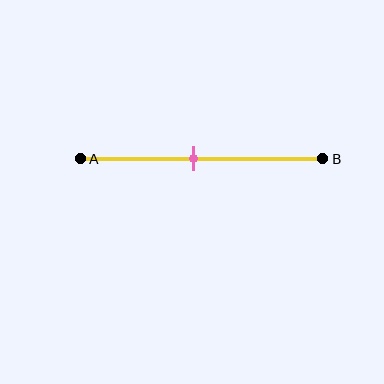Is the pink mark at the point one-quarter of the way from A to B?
No, the mark is at about 45% from A, not at the 25% one-quarter point.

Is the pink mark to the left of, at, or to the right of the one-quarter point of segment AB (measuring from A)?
The pink mark is to the right of the one-quarter point of segment AB.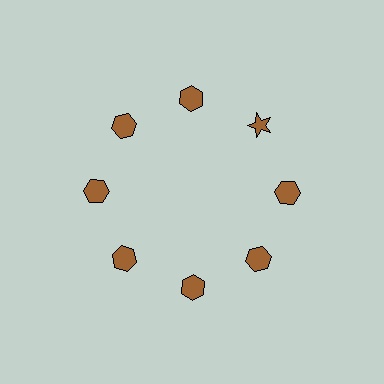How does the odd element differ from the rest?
It has a different shape: star instead of hexagon.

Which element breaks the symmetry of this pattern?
The brown star at roughly the 2 o'clock position breaks the symmetry. All other shapes are brown hexagons.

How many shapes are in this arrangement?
There are 8 shapes arranged in a ring pattern.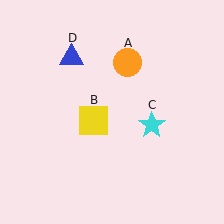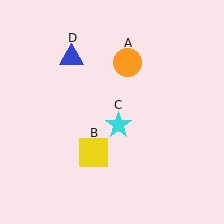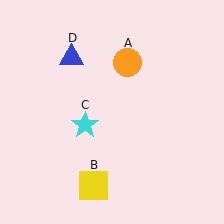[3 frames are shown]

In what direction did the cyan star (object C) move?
The cyan star (object C) moved left.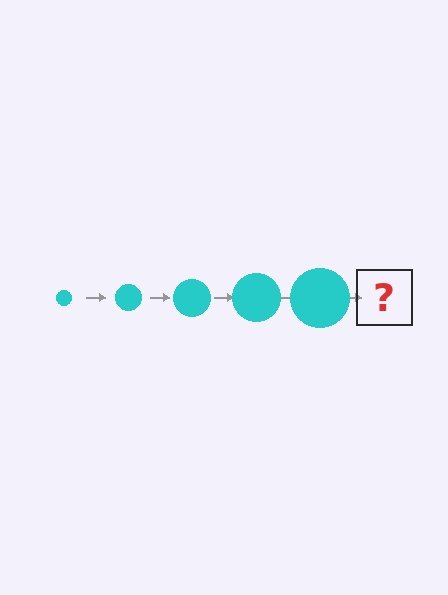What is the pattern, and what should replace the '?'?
The pattern is that the circle gets progressively larger each step. The '?' should be a cyan circle, larger than the previous one.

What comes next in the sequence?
The next element should be a cyan circle, larger than the previous one.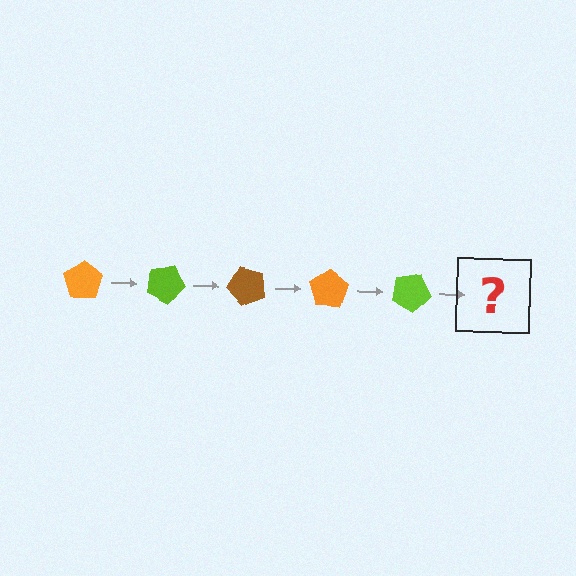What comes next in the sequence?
The next element should be a brown pentagon, rotated 125 degrees from the start.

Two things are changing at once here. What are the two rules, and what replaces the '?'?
The two rules are that it rotates 25 degrees each step and the color cycles through orange, lime, and brown. The '?' should be a brown pentagon, rotated 125 degrees from the start.